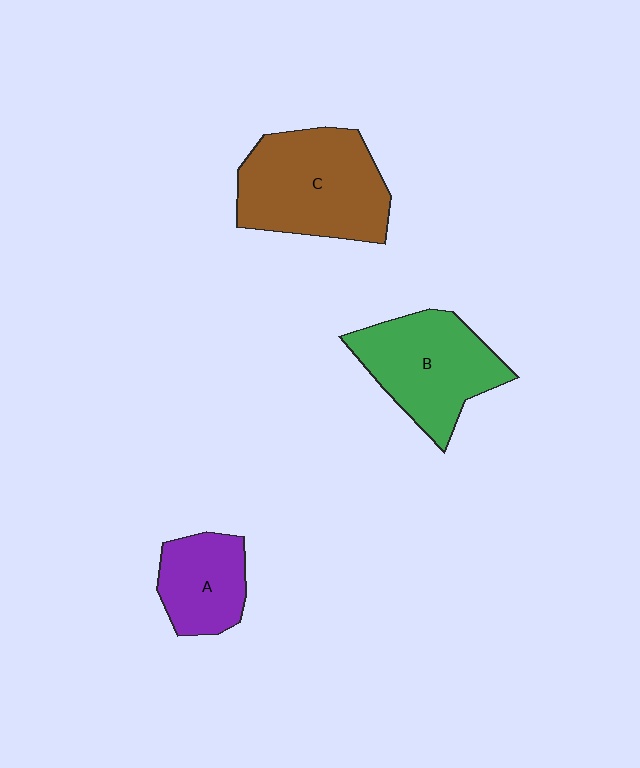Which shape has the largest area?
Shape C (brown).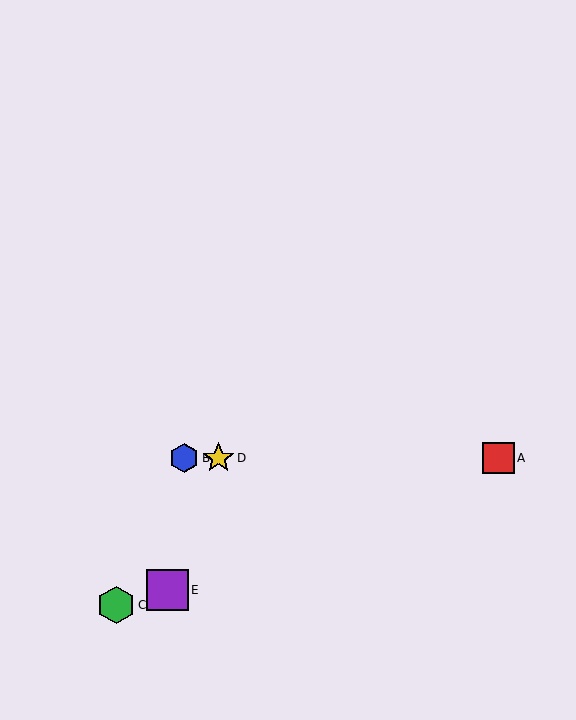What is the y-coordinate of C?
Object C is at y≈605.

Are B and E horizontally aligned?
No, B is at y≈458 and E is at y≈590.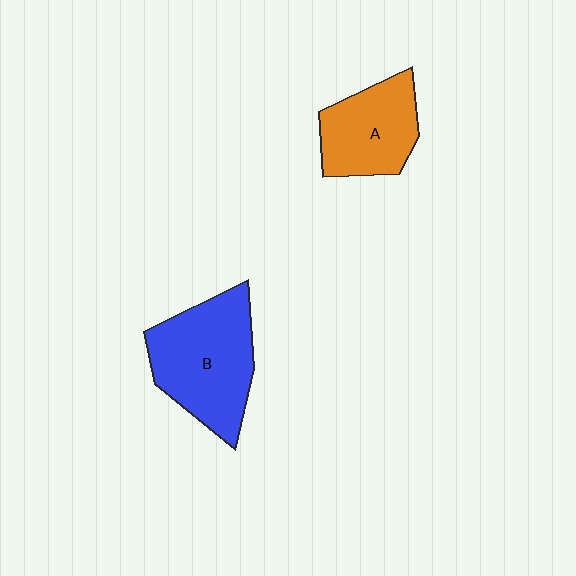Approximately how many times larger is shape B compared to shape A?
Approximately 1.4 times.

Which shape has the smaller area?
Shape A (orange).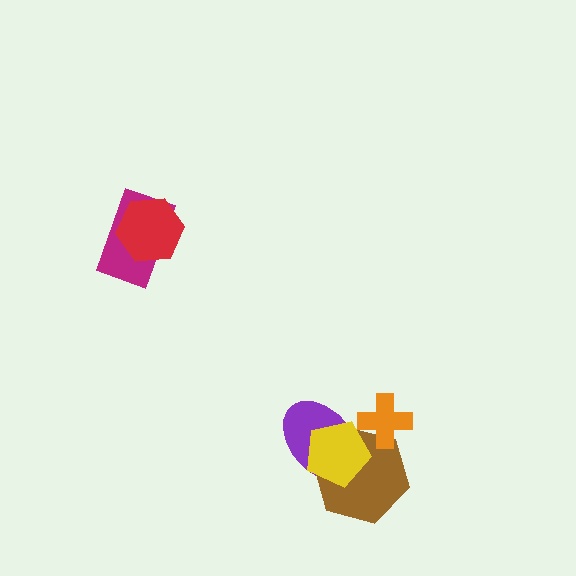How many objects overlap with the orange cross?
1 object overlaps with the orange cross.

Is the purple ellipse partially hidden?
Yes, it is partially covered by another shape.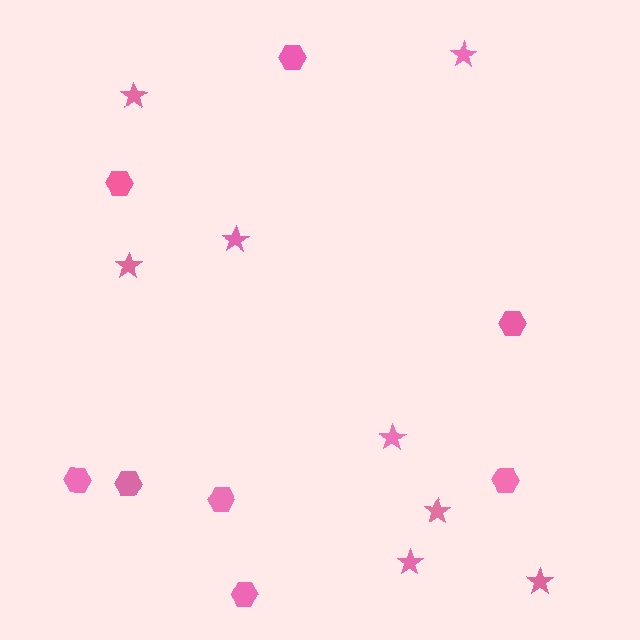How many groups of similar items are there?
There are 2 groups: one group of stars (8) and one group of hexagons (8).